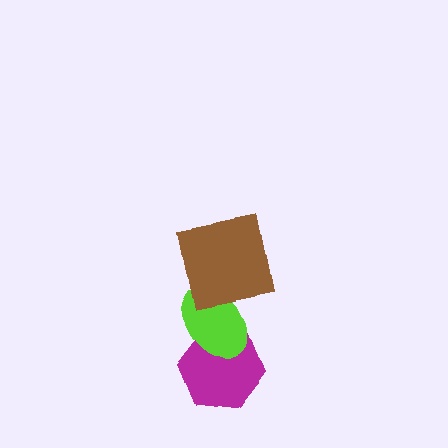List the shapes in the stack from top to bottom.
From top to bottom: the brown square, the lime ellipse, the magenta hexagon.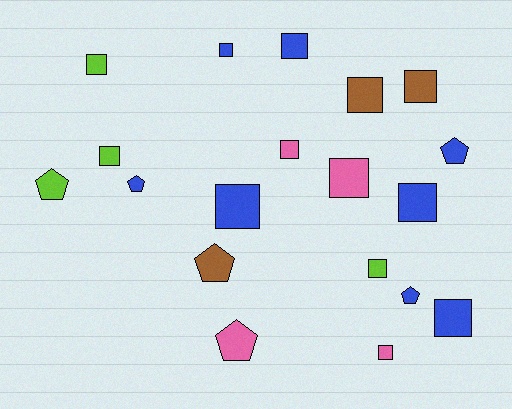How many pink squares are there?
There are 3 pink squares.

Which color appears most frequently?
Blue, with 8 objects.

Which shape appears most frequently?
Square, with 13 objects.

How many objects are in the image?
There are 19 objects.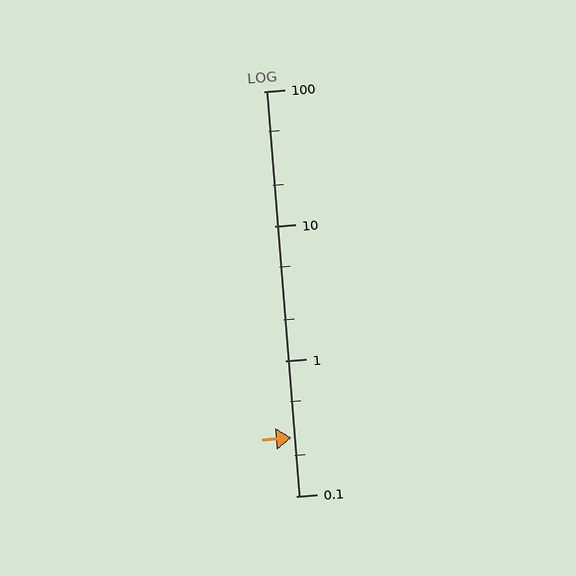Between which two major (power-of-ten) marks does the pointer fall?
The pointer is between 0.1 and 1.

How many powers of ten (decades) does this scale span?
The scale spans 3 decades, from 0.1 to 100.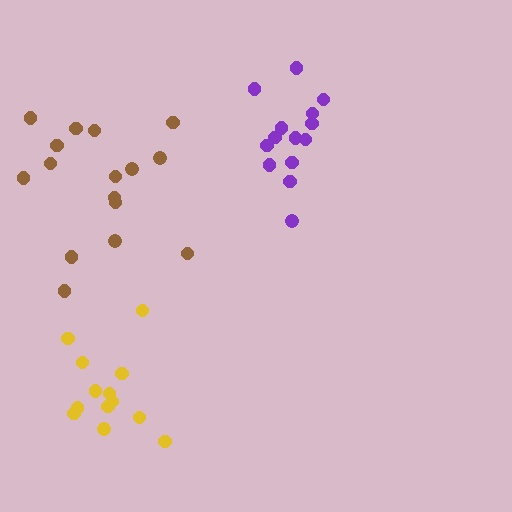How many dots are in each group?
Group 1: 16 dots, Group 2: 14 dots, Group 3: 14 dots (44 total).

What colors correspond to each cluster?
The clusters are colored: brown, purple, yellow.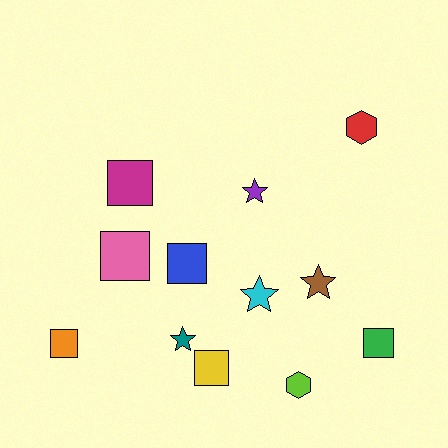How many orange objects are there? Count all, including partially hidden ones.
There is 1 orange object.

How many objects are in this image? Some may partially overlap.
There are 12 objects.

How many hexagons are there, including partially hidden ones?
There are 2 hexagons.